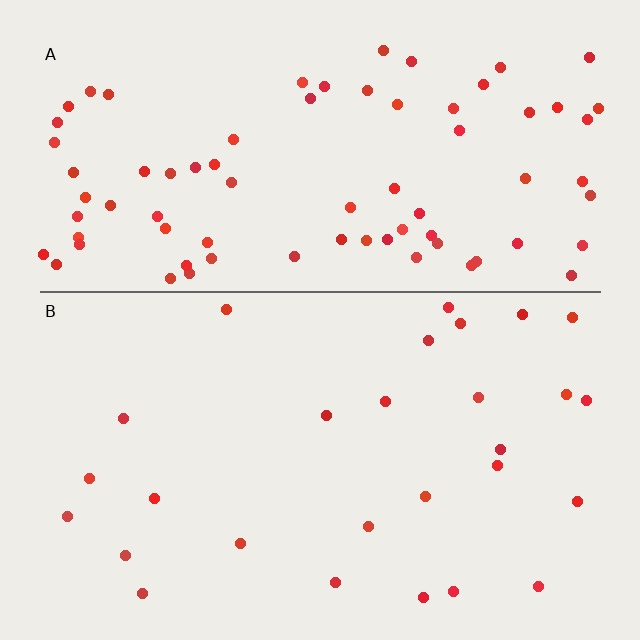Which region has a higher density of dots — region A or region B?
A (the top).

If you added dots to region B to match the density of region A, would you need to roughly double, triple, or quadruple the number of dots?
Approximately triple.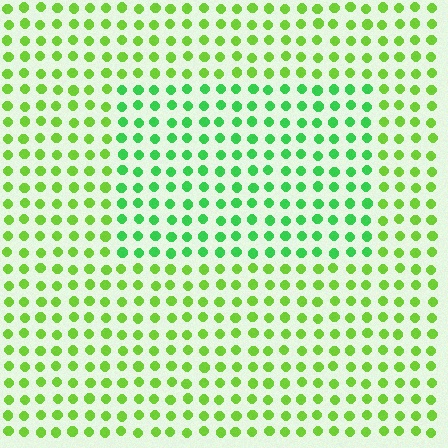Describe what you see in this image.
The image is filled with small lime elements in a uniform arrangement. A rectangle-shaped region is visible where the elements are tinted to a slightly different hue, forming a subtle color boundary.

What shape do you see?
I see a rectangle.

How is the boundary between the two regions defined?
The boundary is defined purely by a slight shift in hue (about 32 degrees). Spacing, size, and orientation are identical on both sides.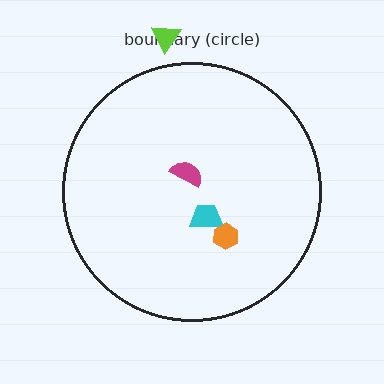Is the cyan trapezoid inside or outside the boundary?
Inside.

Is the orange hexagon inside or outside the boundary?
Inside.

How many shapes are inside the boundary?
3 inside, 1 outside.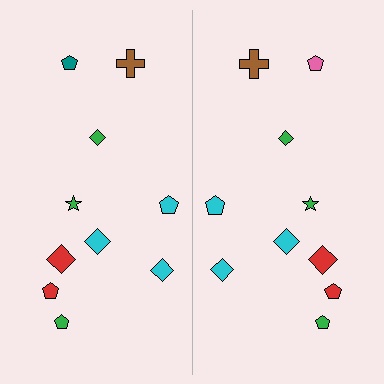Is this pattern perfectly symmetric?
No, the pattern is not perfectly symmetric. The pink pentagon on the right side breaks the symmetry — its mirror counterpart is teal.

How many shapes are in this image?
There are 20 shapes in this image.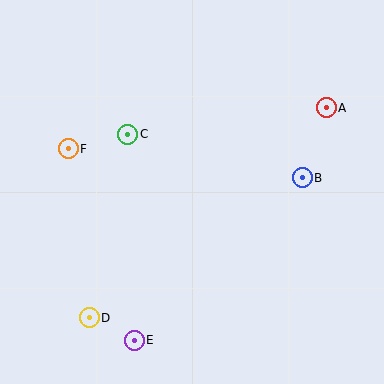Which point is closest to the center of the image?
Point C at (128, 134) is closest to the center.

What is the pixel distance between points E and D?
The distance between E and D is 50 pixels.